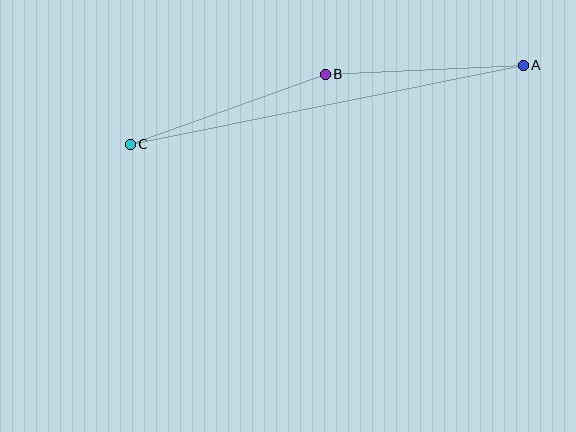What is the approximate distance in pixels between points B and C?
The distance between B and C is approximately 207 pixels.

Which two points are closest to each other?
Points A and B are closest to each other.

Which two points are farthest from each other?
Points A and C are farthest from each other.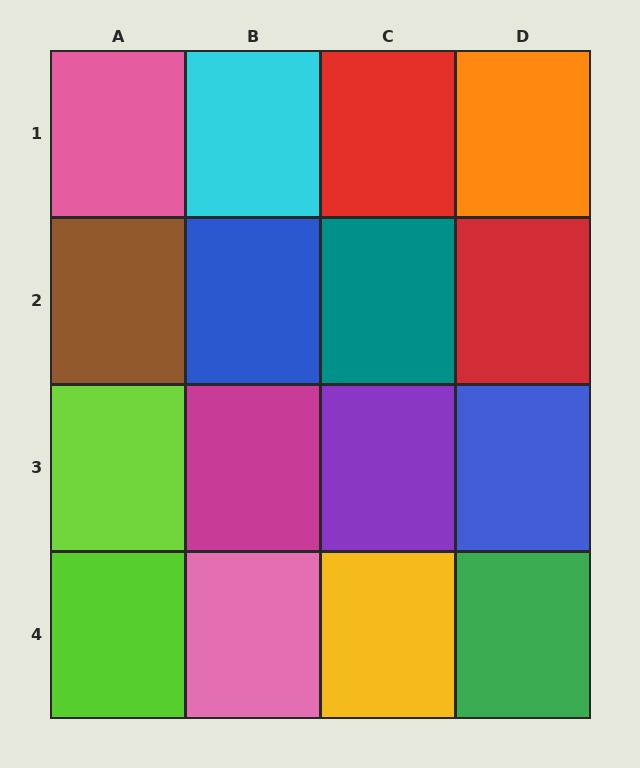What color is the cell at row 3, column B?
Magenta.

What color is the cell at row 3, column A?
Lime.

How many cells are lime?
2 cells are lime.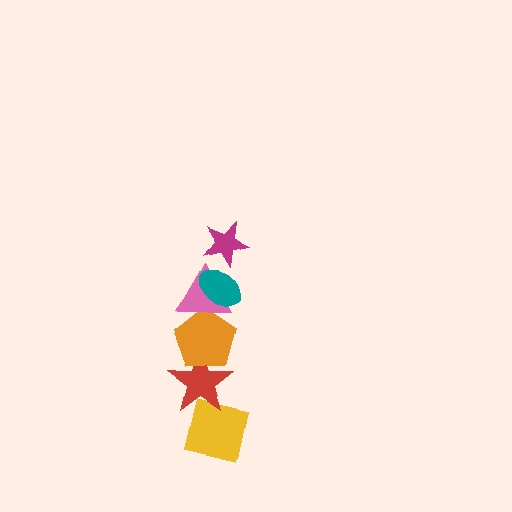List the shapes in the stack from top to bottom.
From top to bottom: the magenta star, the teal ellipse, the pink triangle, the orange pentagon, the red star, the yellow square.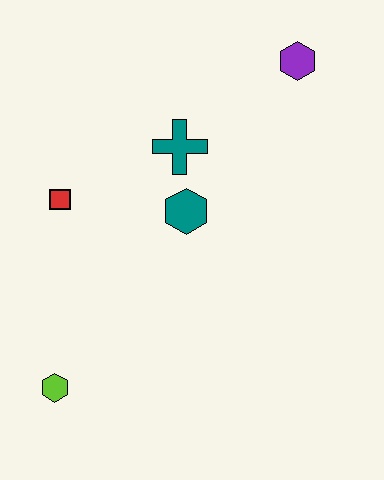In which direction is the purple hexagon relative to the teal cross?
The purple hexagon is to the right of the teal cross.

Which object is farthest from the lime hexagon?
The purple hexagon is farthest from the lime hexagon.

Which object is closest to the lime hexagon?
The red square is closest to the lime hexagon.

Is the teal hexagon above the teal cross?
No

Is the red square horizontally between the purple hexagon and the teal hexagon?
No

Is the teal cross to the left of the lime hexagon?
No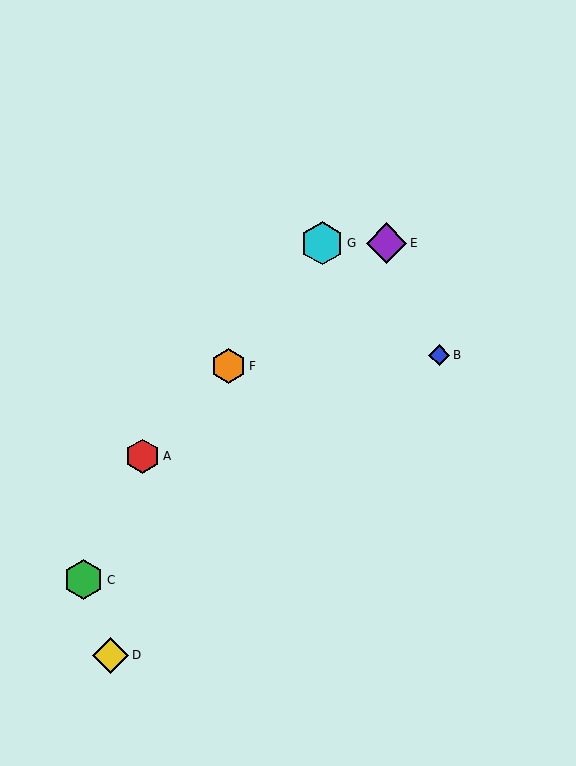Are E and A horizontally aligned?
No, E is at y≈243 and A is at y≈456.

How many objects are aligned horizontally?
2 objects (E, G) are aligned horizontally.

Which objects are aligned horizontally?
Objects E, G are aligned horizontally.